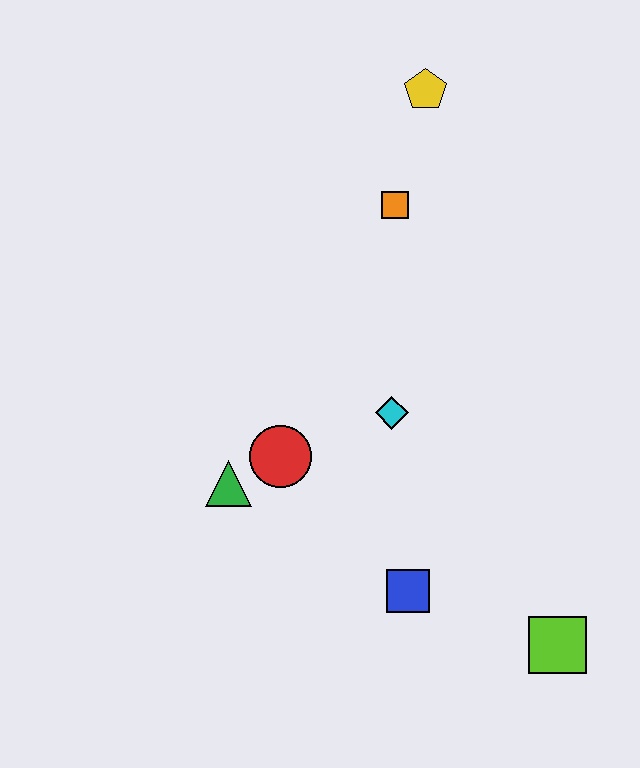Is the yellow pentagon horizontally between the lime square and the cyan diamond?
Yes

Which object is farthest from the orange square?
The lime square is farthest from the orange square.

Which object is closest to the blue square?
The lime square is closest to the blue square.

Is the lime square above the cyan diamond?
No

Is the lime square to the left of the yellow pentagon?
No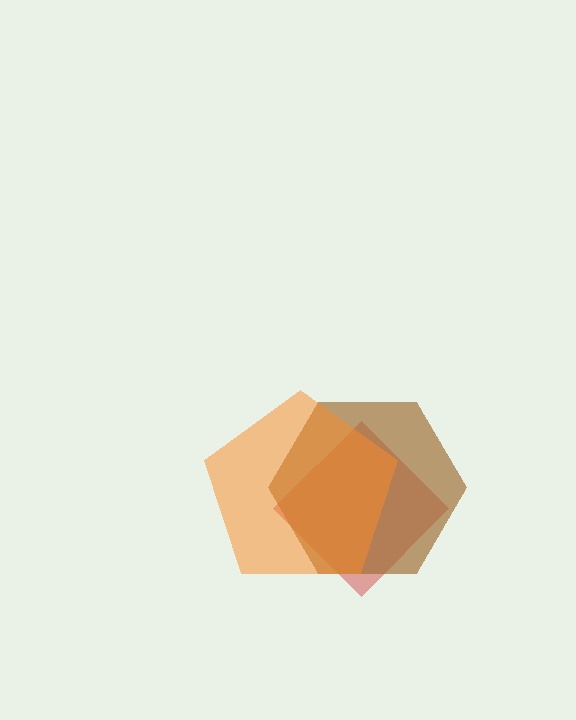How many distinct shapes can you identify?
There are 3 distinct shapes: a red diamond, a brown hexagon, an orange pentagon.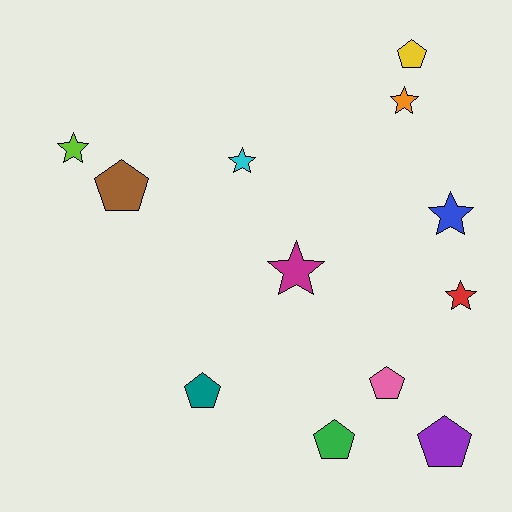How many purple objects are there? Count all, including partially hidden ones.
There is 1 purple object.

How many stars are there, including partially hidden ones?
There are 6 stars.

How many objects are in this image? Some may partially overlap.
There are 12 objects.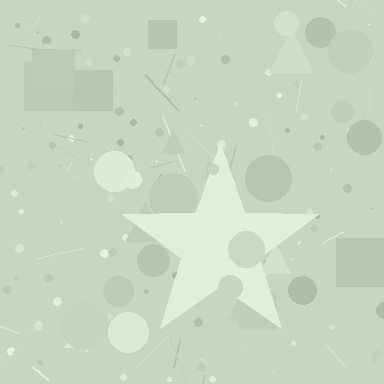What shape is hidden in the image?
A star is hidden in the image.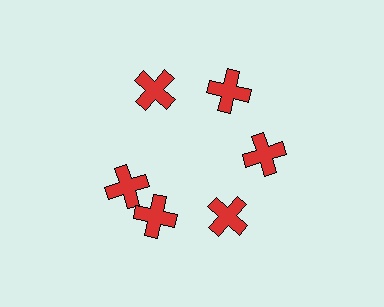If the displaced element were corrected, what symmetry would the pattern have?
It would have 6-fold rotational symmetry — the pattern would map onto itself every 60 degrees.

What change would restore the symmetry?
The symmetry would be restored by rotating it back into even spacing with its neighbors so that all 6 crosses sit at equal angles and equal distance from the center.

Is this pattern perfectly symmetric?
No. The 6 red crosses are arranged in a ring, but one element near the 9 o'clock position is rotated out of alignment along the ring, breaking the 6-fold rotational symmetry.